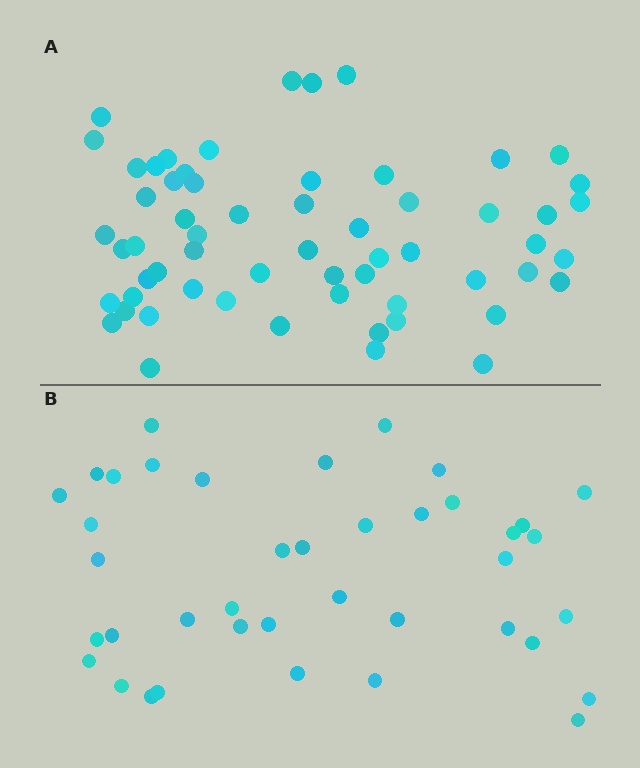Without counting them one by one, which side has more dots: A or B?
Region A (the top region) has more dots.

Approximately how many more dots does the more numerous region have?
Region A has approximately 20 more dots than region B.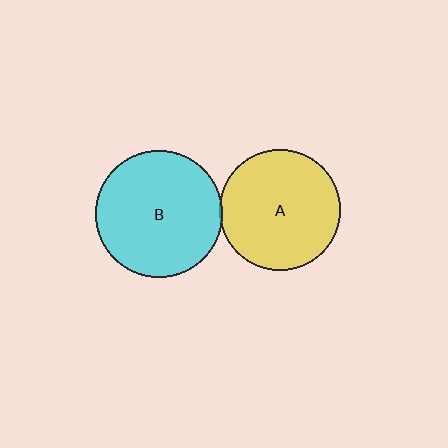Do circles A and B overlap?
Yes.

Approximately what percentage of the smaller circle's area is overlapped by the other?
Approximately 5%.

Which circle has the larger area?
Circle B (cyan).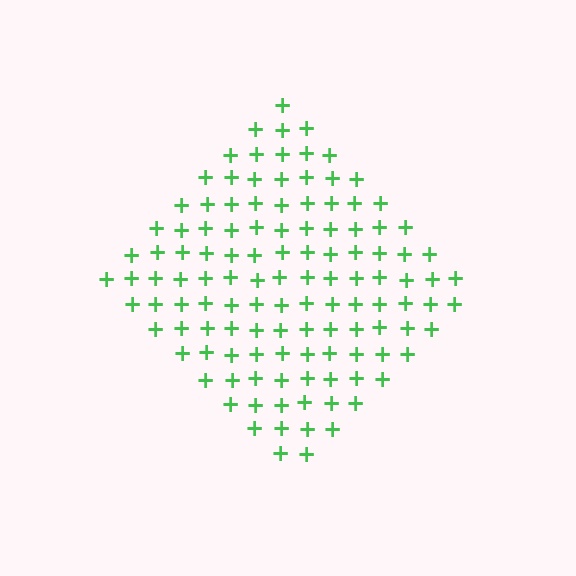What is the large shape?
The large shape is a diamond.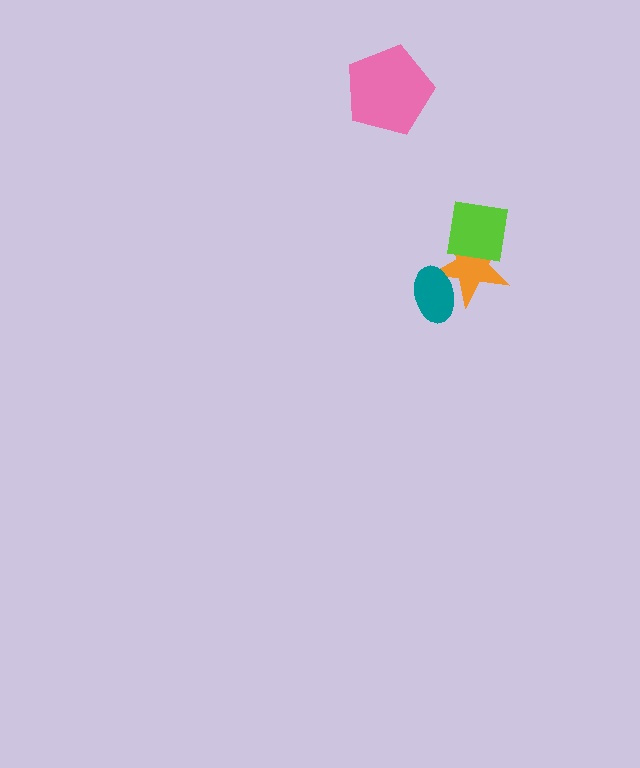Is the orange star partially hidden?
Yes, it is partially covered by another shape.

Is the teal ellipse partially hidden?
No, no other shape covers it.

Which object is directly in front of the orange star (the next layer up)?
The lime square is directly in front of the orange star.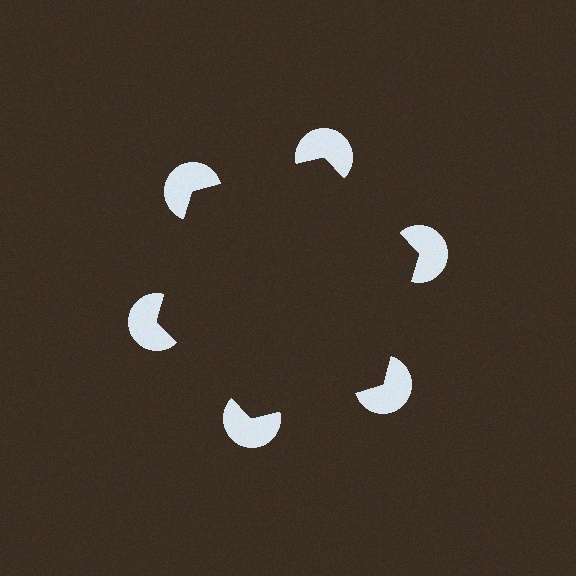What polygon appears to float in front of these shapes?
An illusory hexagon — its edges are inferred from the aligned wedge cuts in the pac-man discs, not physically drawn.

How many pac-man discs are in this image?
There are 6 — one at each vertex of the illusory hexagon.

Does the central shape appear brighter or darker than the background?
It typically appears slightly darker than the background, even though no actual brightness change is drawn.